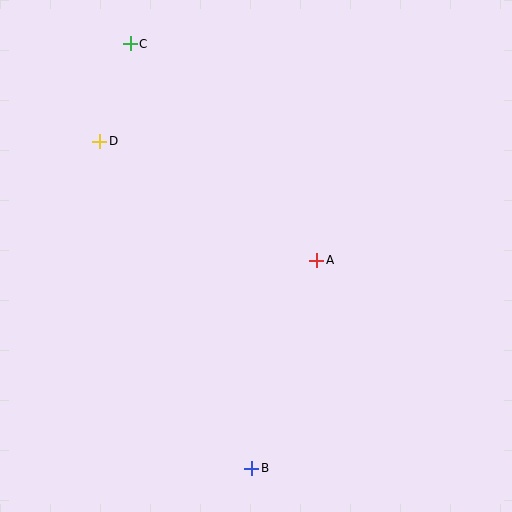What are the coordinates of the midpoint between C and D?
The midpoint between C and D is at (115, 92).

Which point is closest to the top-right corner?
Point A is closest to the top-right corner.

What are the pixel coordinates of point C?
Point C is at (130, 44).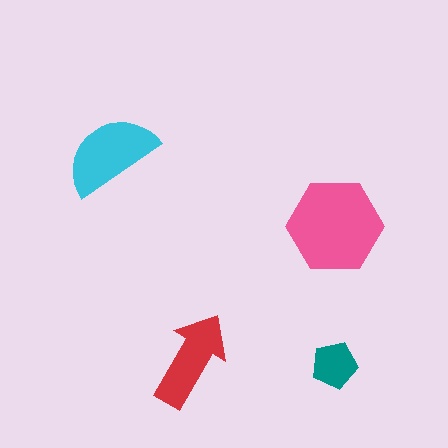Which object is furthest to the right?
The pink hexagon is rightmost.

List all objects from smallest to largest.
The teal pentagon, the red arrow, the cyan semicircle, the pink hexagon.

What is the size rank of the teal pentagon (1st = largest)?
4th.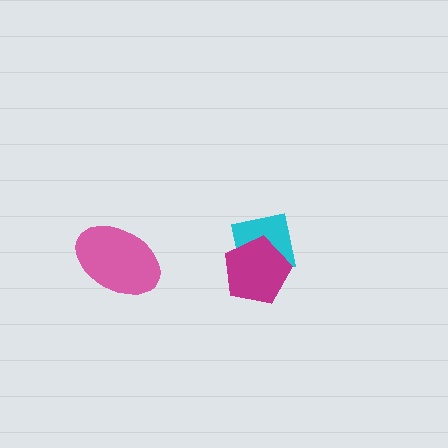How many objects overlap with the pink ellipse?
0 objects overlap with the pink ellipse.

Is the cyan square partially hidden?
Yes, it is partially covered by another shape.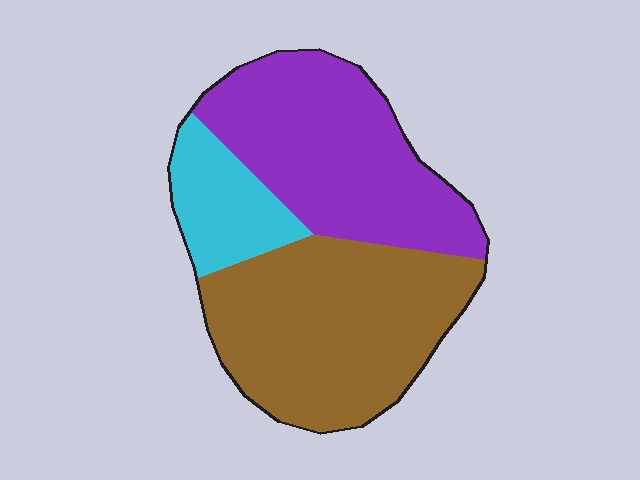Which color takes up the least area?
Cyan, at roughly 15%.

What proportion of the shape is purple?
Purple takes up about two fifths (2/5) of the shape.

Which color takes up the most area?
Brown, at roughly 45%.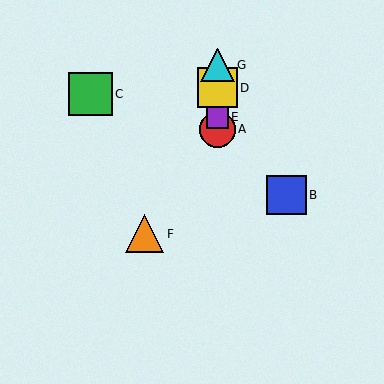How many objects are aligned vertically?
4 objects (A, D, E, G) are aligned vertically.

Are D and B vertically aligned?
No, D is at x≈217 and B is at x≈286.